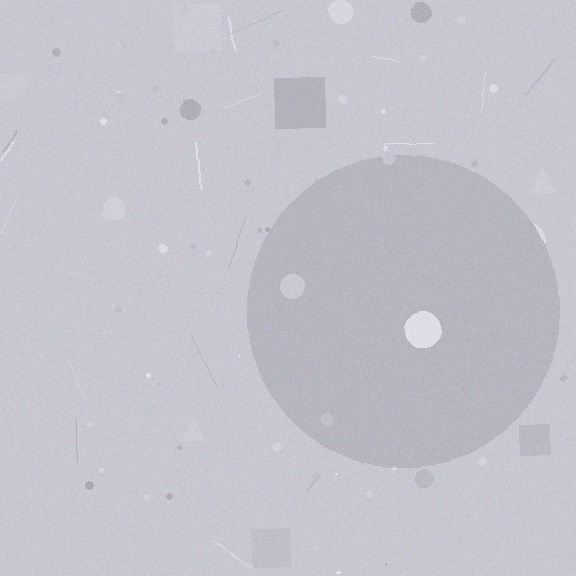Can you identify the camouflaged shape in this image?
The camouflaged shape is a circle.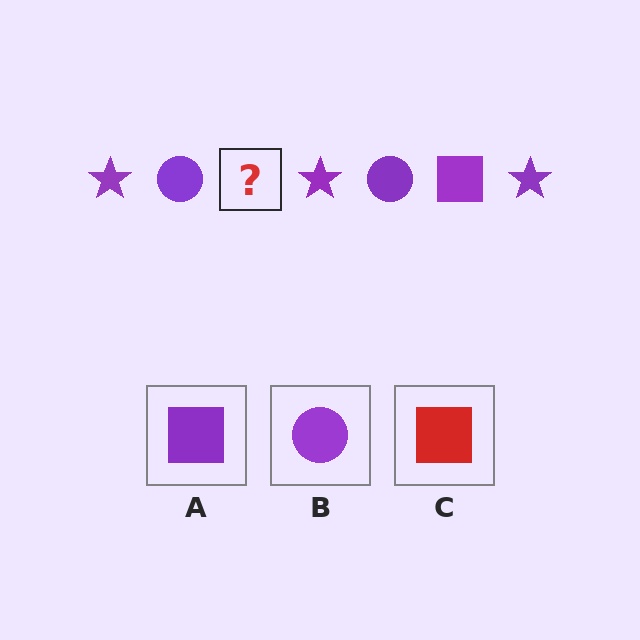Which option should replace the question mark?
Option A.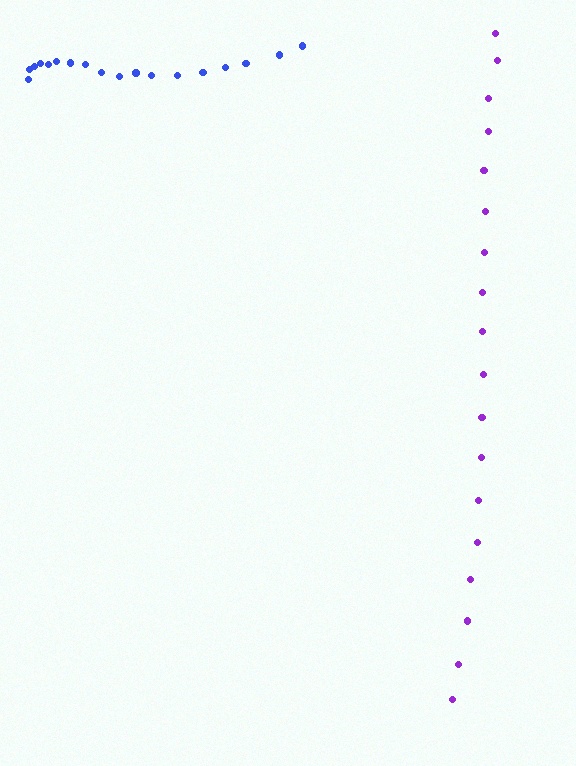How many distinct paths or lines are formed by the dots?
There are 2 distinct paths.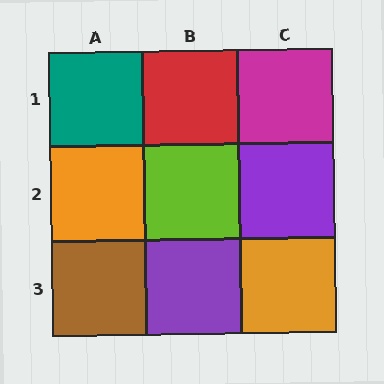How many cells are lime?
1 cell is lime.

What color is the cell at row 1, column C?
Magenta.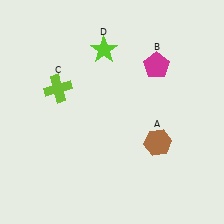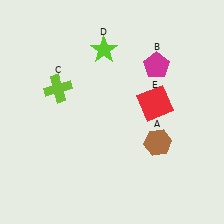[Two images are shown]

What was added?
A red square (E) was added in Image 2.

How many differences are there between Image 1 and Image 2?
There is 1 difference between the two images.